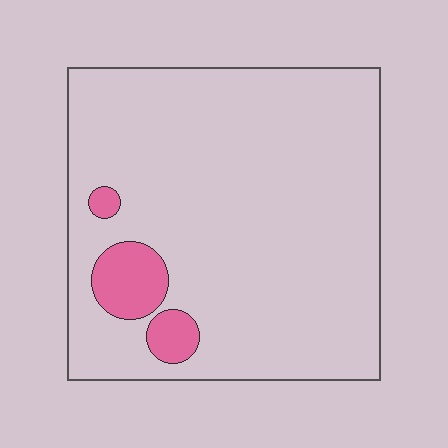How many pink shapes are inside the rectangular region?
3.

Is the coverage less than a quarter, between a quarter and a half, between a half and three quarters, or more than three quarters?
Less than a quarter.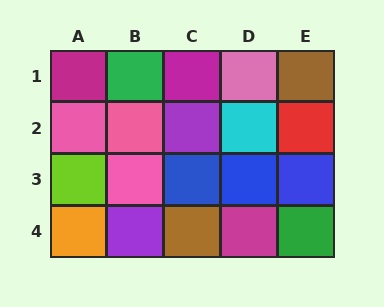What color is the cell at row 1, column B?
Green.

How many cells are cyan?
1 cell is cyan.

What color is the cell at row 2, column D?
Cyan.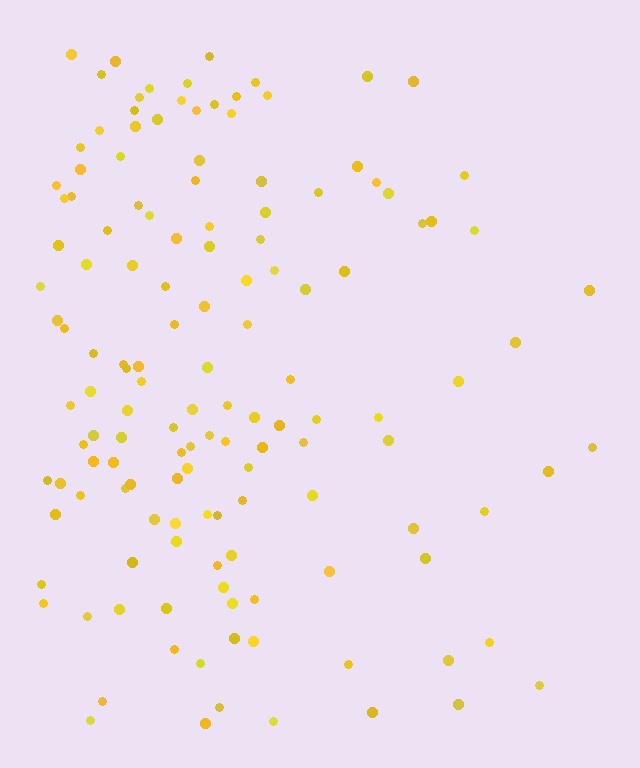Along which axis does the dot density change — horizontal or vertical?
Horizontal.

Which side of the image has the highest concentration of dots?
The left.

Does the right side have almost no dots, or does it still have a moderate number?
Still a moderate number, just noticeably fewer than the left.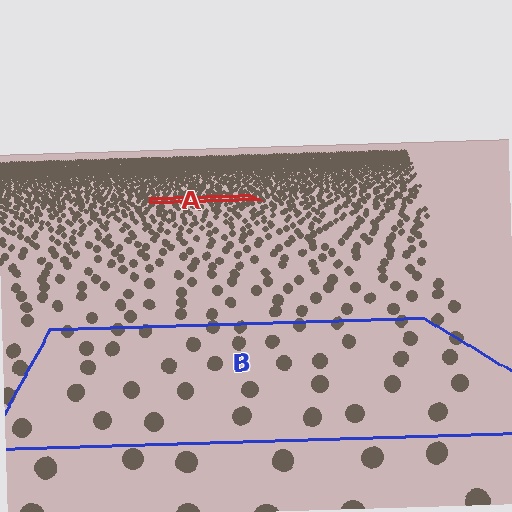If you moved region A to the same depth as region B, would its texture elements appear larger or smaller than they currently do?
They would appear larger. At a closer depth, the same texture elements are projected at a bigger on-screen size.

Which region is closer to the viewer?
Region B is closer. The texture elements there are larger and more spread out.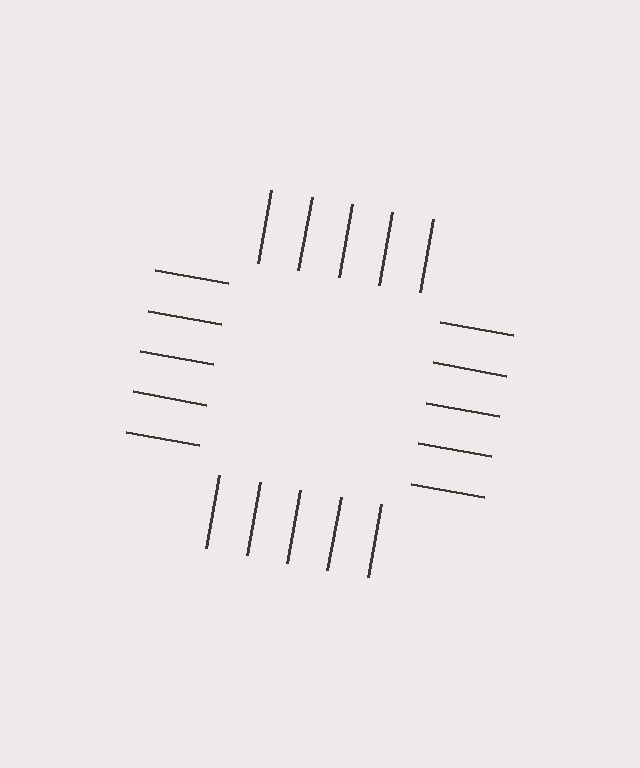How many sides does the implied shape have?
4 sides — the line-ends trace a square.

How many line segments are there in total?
20 — 5 along each of the 4 edges.